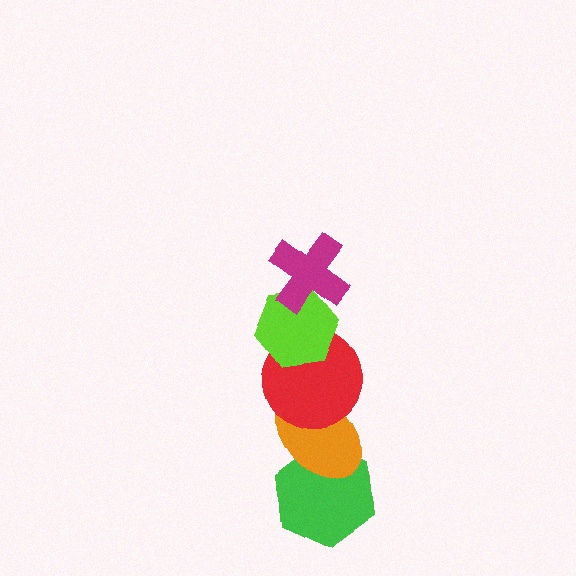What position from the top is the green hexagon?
The green hexagon is 5th from the top.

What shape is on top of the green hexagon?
The orange ellipse is on top of the green hexagon.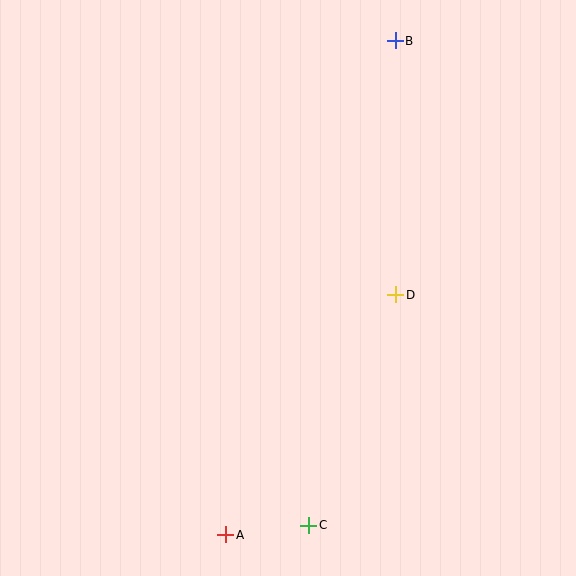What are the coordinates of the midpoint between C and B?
The midpoint between C and B is at (352, 283).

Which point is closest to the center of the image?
Point D at (396, 295) is closest to the center.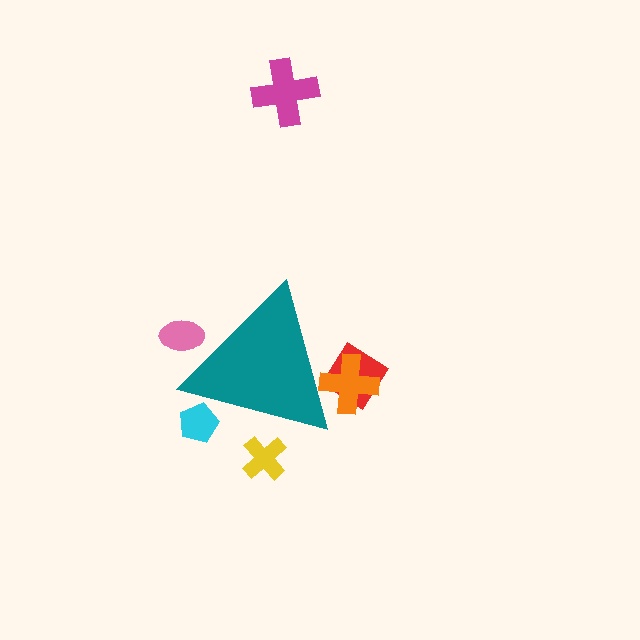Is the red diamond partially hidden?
Yes, the red diamond is partially hidden behind the teal triangle.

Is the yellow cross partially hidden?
Yes, the yellow cross is partially hidden behind the teal triangle.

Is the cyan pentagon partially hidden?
Yes, the cyan pentagon is partially hidden behind the teal triangle.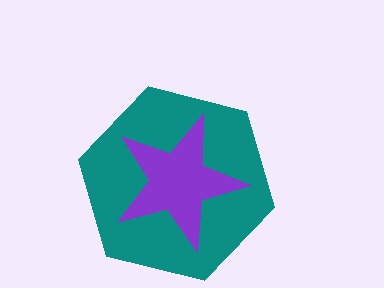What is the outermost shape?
The teal hexagon.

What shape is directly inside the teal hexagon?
The purple star.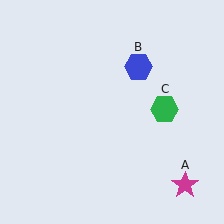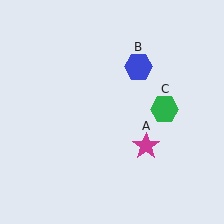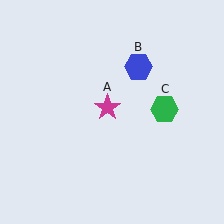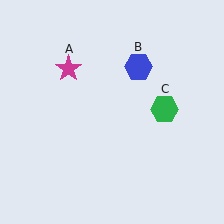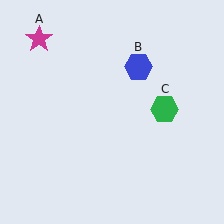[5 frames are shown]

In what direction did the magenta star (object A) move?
The magenta star (object A) moved up and to the left.